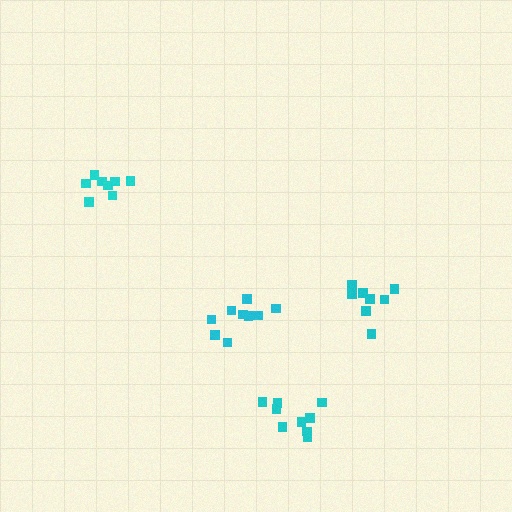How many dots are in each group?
Group 1: 9 dots, Group 2: 8 dots, Group 3: 9 dots, Group 4: 8 dots (34 total).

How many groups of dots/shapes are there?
There are 4 groups.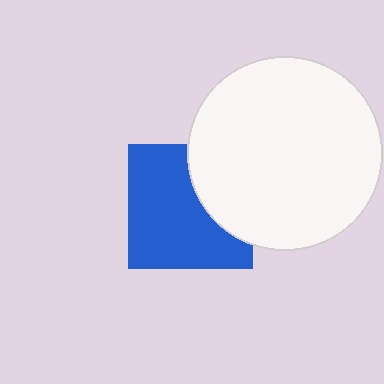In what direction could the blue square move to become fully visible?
The blue square could move left. That would shift it out from behind the white circle entirely.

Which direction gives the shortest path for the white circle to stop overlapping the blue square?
Moving right gives the shortest separation.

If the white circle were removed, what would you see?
You would see the complete blue square.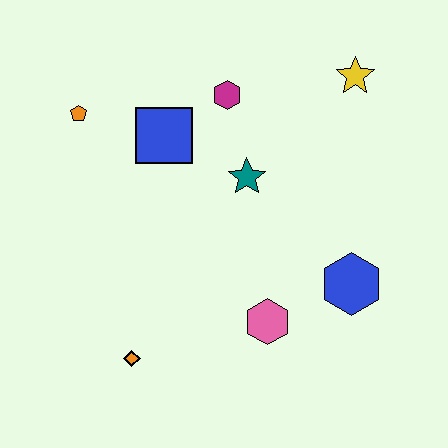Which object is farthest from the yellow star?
The orange diamond is farthest from the yellow star.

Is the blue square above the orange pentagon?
No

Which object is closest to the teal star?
The magenta hexagon is closest to the teal star.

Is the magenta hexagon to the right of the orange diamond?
Yes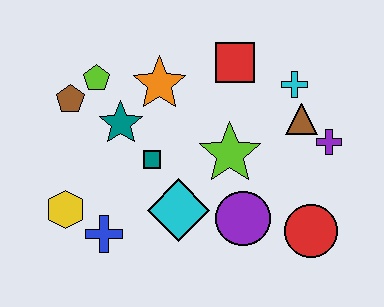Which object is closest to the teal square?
The teal star is closest to the teal square.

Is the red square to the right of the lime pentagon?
Yes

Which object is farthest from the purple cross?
The yellow hexagon is farthest from the purple cross.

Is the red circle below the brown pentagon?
Yes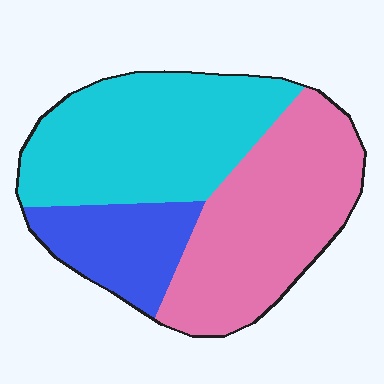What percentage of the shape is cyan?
Cyan takes up between a quarter and a half of the shape.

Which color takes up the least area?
Blue, at roughly 20%.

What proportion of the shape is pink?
Pink takes up about two fifths (2/5) of the shape.